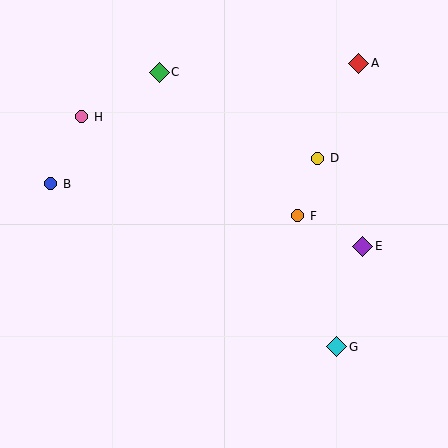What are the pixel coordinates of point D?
Point D is at (318, 158).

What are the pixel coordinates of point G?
Point G is at (337, 347).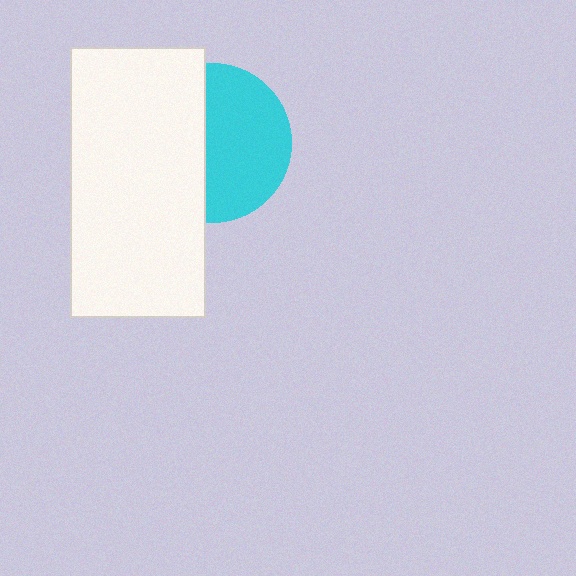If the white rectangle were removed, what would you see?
You would see the complete cyan circle.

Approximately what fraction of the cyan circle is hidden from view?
Roughly 45% of the cyan circle is hidden behind the white rectangle.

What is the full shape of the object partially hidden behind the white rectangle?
The partially hidden object is a cyan circle.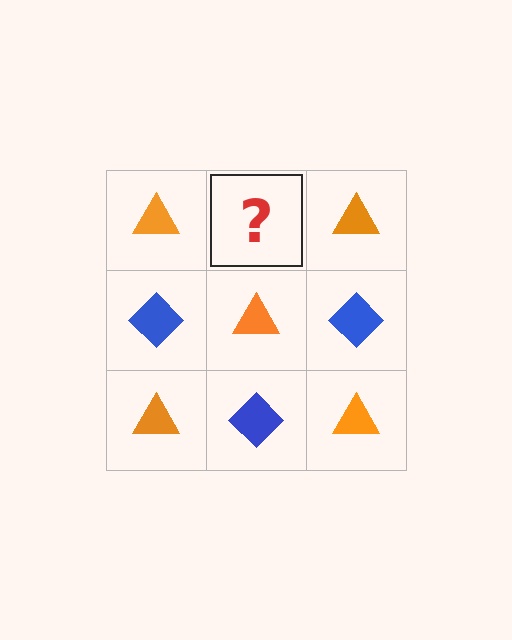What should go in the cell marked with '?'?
The missing cell should contain a blue diamond.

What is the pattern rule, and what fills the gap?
The rule is that it alternates orange triangle and blue diamond in a checkerboard pattern. The gap should be filled with a blue diamond.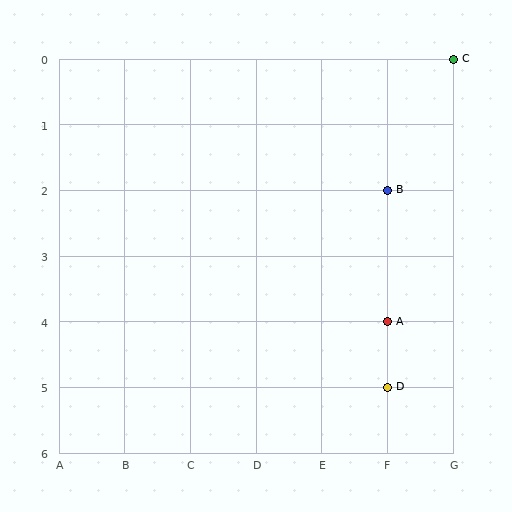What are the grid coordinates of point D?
Point D is at grid coordinates (F, 5).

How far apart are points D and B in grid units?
Points D and B are 3 rows apart.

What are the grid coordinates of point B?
Point B is at grid coordinates (F, 2).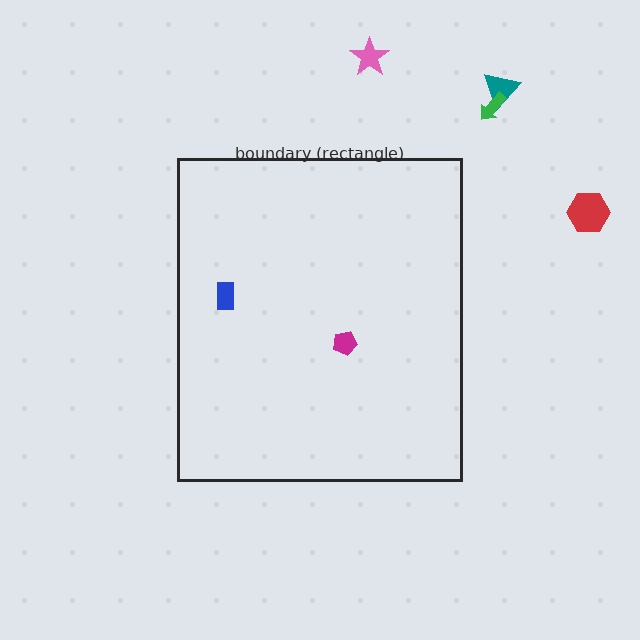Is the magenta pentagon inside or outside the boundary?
Inside.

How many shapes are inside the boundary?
2 inside, 4 outside.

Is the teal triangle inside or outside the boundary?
Outside.